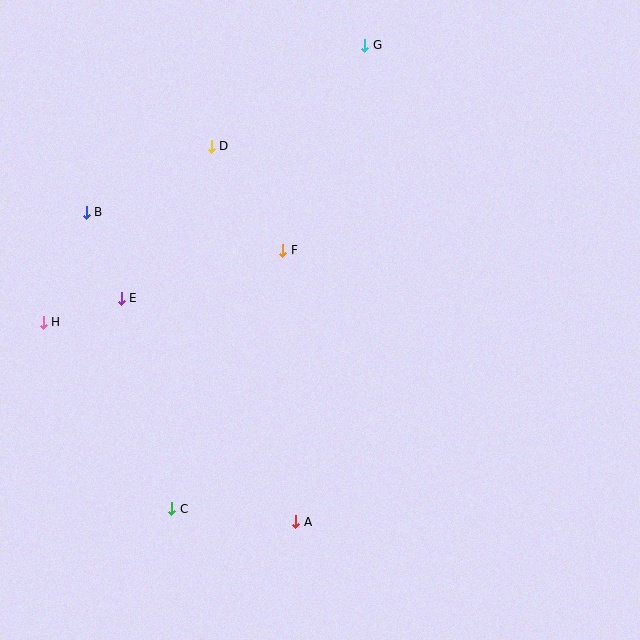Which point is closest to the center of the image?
Point F at (283, 250) is closest to the center.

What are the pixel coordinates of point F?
Point F is at (283, 250).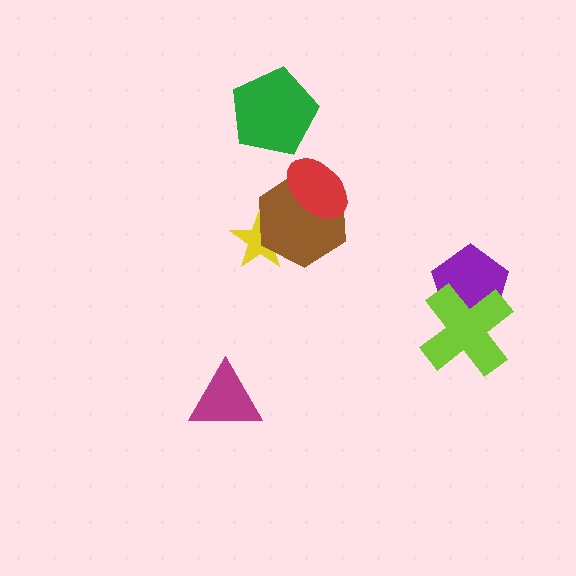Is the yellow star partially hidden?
Yes, it is partially covered by another shape.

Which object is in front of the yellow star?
The brown hexagon is in front of the yellow star.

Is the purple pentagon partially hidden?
Yes, it is partially covered by another shape.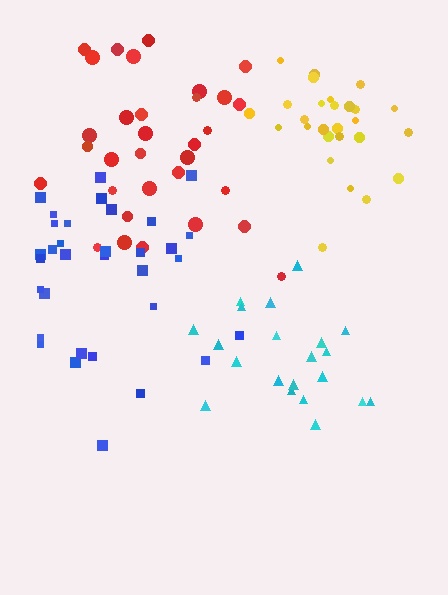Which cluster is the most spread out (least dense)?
Red.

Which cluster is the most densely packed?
Yellow.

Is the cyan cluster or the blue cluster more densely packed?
Cyan.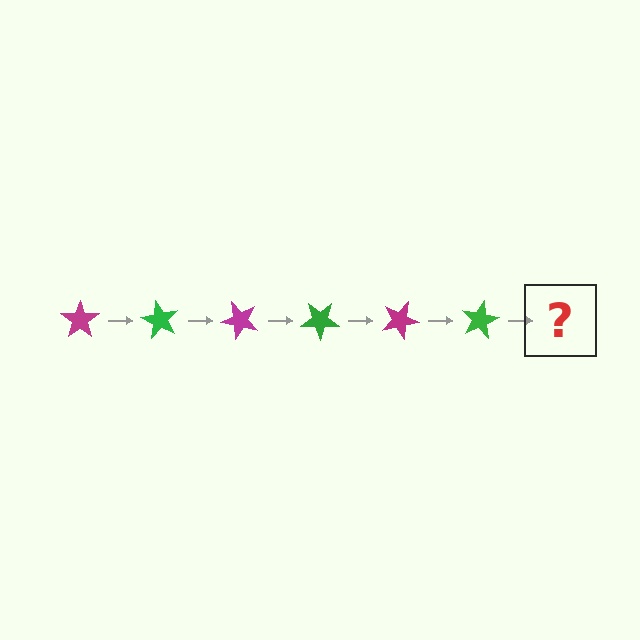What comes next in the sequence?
The next element should be a magenta star, rotated 360 degrees from the start.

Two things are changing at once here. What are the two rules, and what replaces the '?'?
The two rules are that it rotates 60 degrees each step and the color cycles through magenta and green. The '?' should be a magenta star, rotated 360 degrees from the start.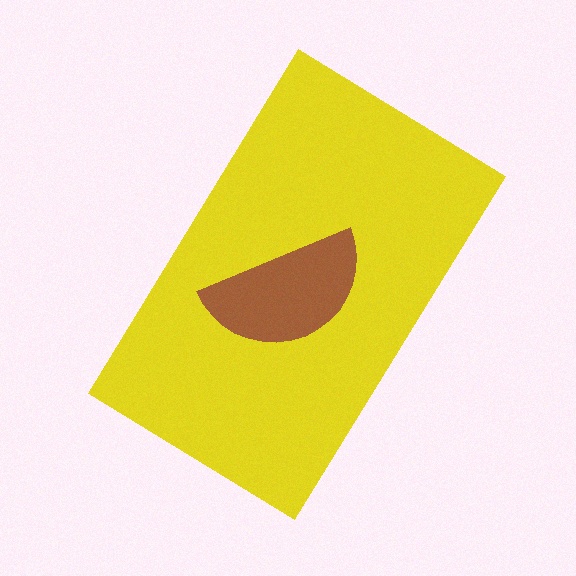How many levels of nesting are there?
2.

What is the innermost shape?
The brown semicircle.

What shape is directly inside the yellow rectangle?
The brown semicircle.